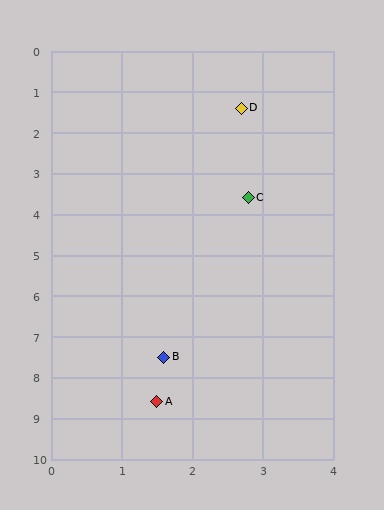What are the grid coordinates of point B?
Point B is at approximately (1.6, 7.5).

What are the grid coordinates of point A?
Point A is at approximately (1.5, 8.6).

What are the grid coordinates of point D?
Point D is at approximately (2.7, 1.4).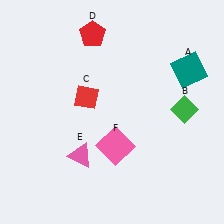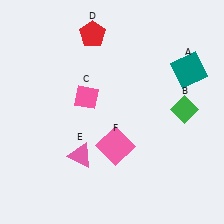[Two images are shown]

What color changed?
The diamond (C) changed from red in Image 1 to pink in Image 2.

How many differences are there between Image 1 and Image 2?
There is 1 difference between the two images.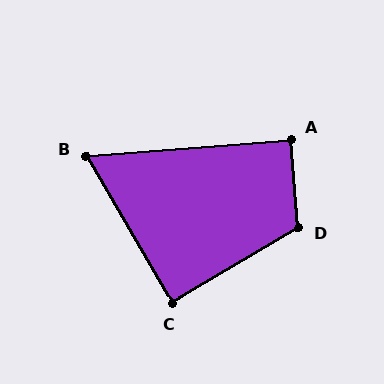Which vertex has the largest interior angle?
D, at approximately 116 degrees.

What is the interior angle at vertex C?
Approximately 90 degrees (approximately right).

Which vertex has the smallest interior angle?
B, at approximately 64 degrees.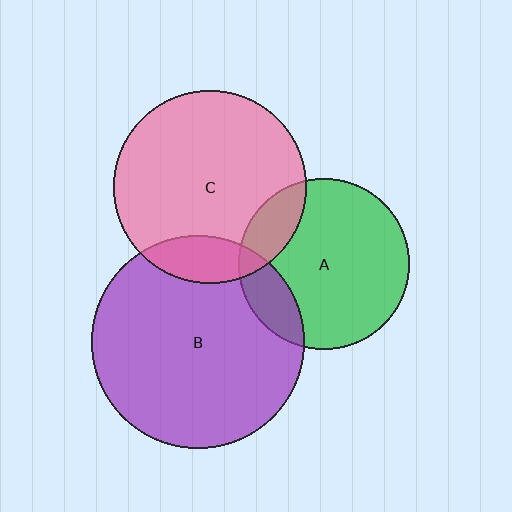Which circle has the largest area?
Circle B (purple).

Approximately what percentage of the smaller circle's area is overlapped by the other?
Approximately 15%.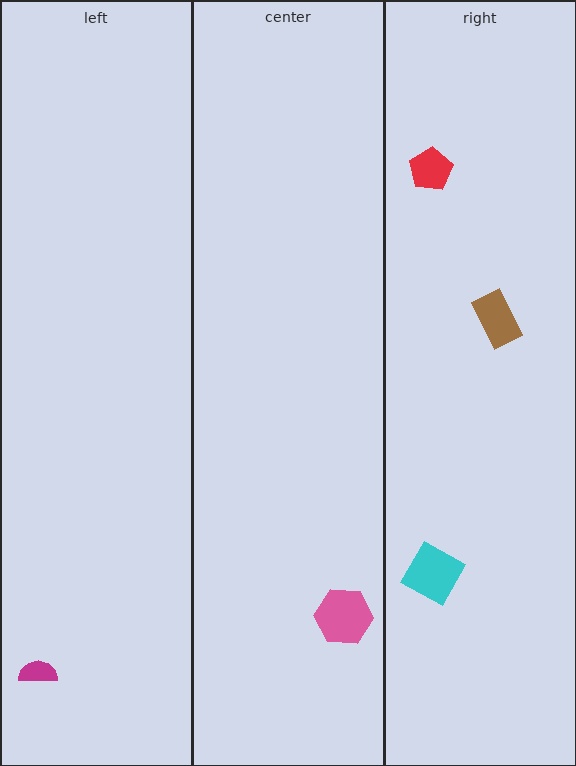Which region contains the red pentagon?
The right region.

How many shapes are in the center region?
1.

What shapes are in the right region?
The cyan square, the brown rectangle, the red pentagon.